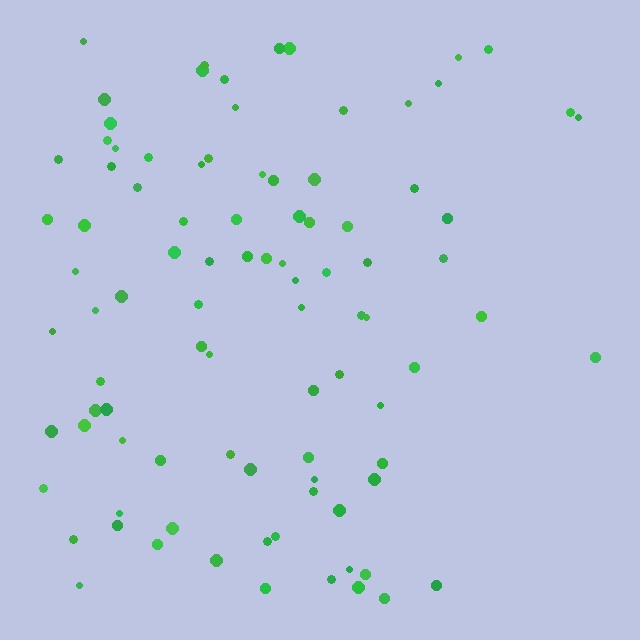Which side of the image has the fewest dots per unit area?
The right.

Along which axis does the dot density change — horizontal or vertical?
Horizontal.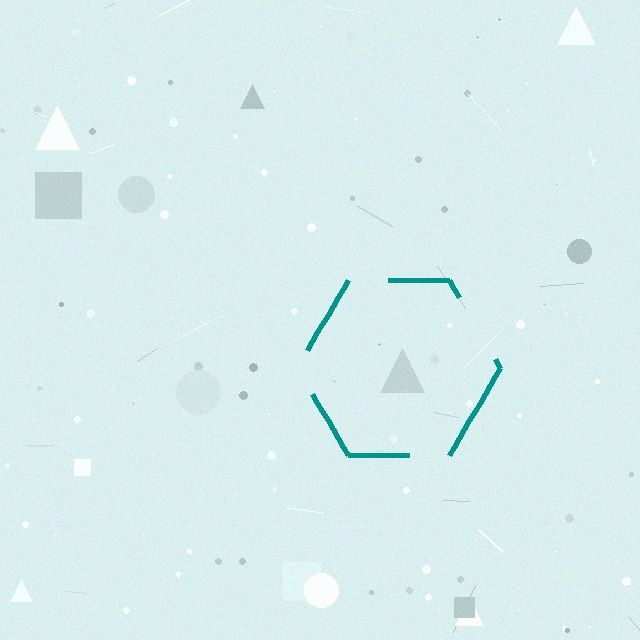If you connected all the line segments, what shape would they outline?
They would outline a hexagon.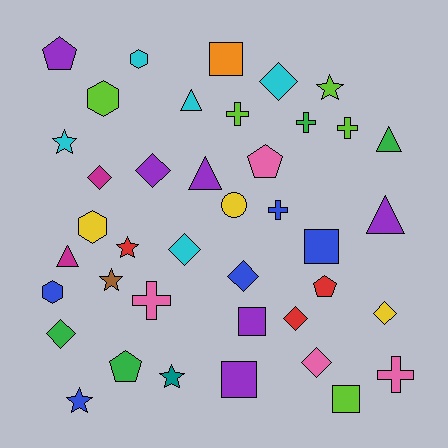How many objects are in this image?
There are 40 objects.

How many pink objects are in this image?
There are 4 pink objects.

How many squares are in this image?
There are 5 squares.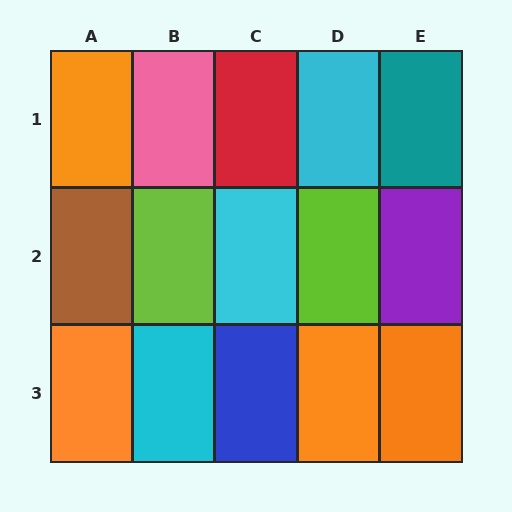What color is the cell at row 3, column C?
Blue.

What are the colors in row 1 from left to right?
Orange, pink, red, cyan, teal.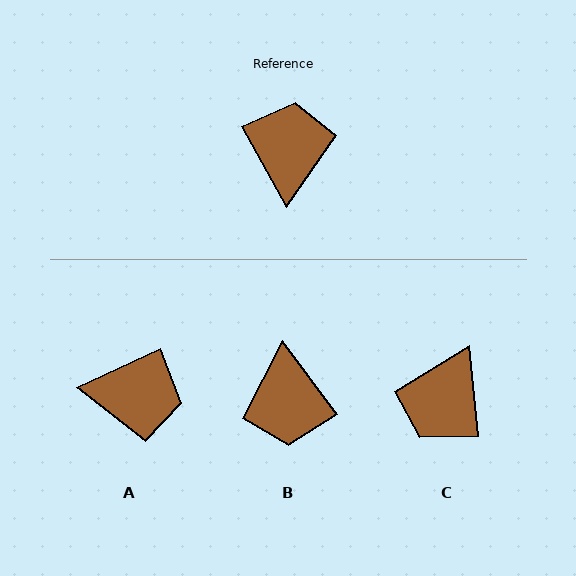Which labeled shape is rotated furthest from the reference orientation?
B, about 172 degrees away.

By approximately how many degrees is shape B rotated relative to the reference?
Approximately 172 degrees clockwise.